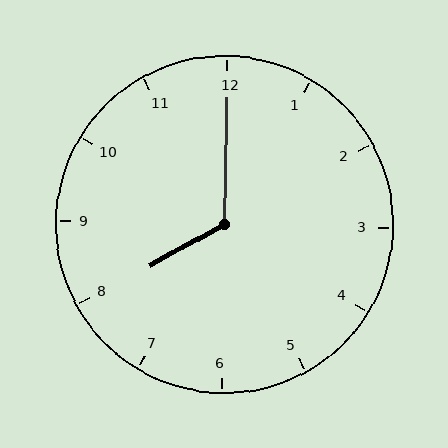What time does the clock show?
8:00.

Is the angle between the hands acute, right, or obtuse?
It is obtuse.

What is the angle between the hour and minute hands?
Approximately 120 degrees.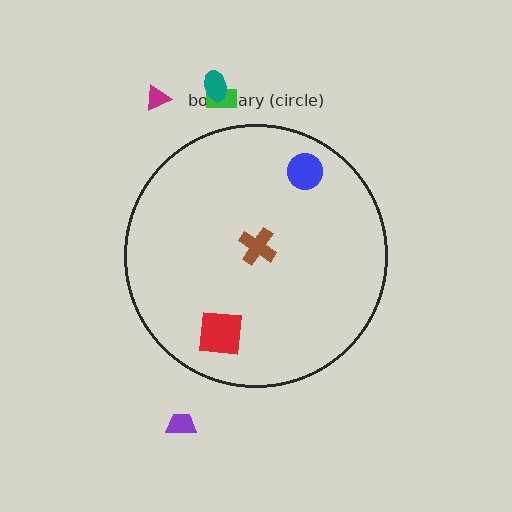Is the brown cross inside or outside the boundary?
Inside.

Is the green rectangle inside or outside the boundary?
Outside.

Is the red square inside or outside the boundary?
Inside.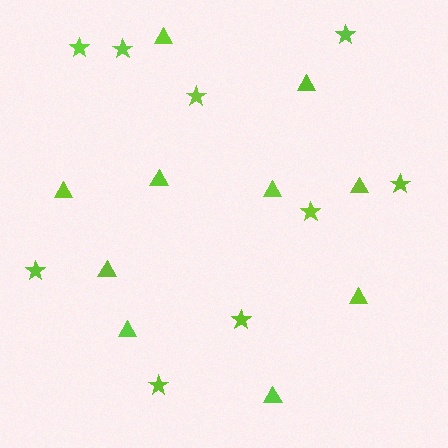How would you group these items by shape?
There are 2 groups: one group of stars (9) and one group of triangles (10).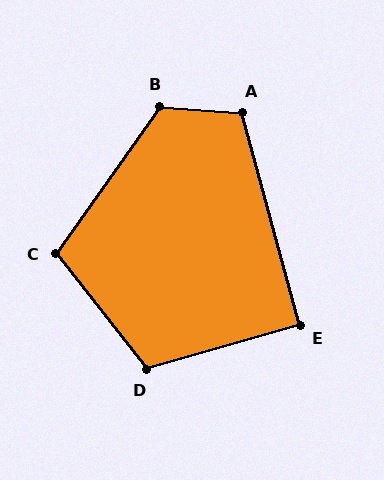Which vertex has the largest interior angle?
B, at approximately 121 degrees.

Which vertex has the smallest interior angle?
E, at approximately 91 degrees.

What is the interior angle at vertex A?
Approximately 109 degrees (obtuse).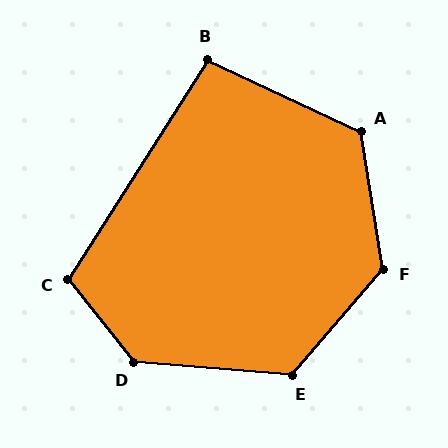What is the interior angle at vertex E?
Approximately 126 degrees (obtuse).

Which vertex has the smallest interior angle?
B, at approximately 97 degrees.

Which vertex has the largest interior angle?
D, at approximately 133 degrees.